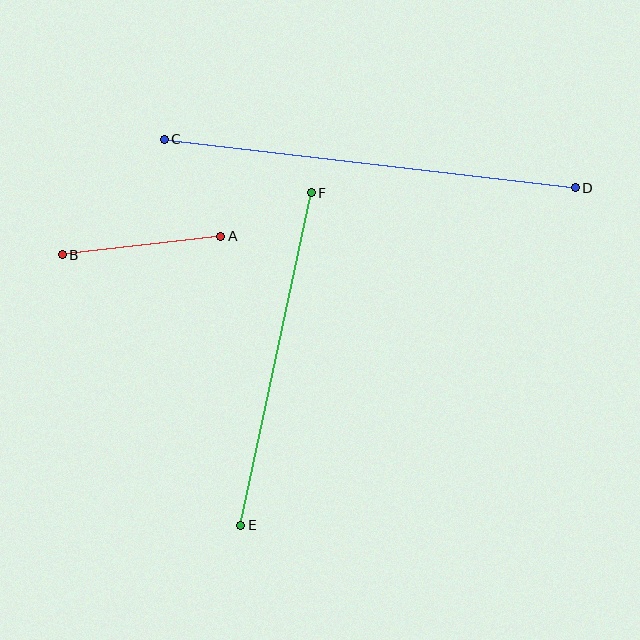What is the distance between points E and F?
The distance is approximately 340 pixels.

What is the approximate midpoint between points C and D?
The midpoint is at approximately (370, 164) pixels.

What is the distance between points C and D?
The distance is approximately 414 pixels.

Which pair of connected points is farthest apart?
Points C and D are farthest apart.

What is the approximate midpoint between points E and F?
The midpoint is at approximately (276, 359) pixels.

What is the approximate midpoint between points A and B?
The midpoint is at approximately (142, 246) pixels.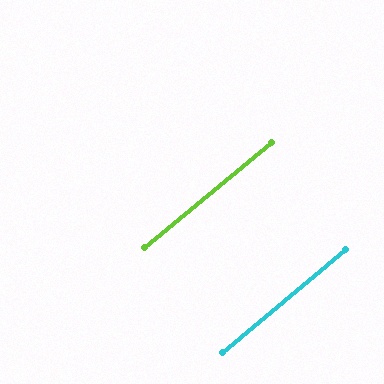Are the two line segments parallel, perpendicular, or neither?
Parallel — their directions differ by only 0.0°.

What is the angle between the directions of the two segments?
Approximately 0 degrees.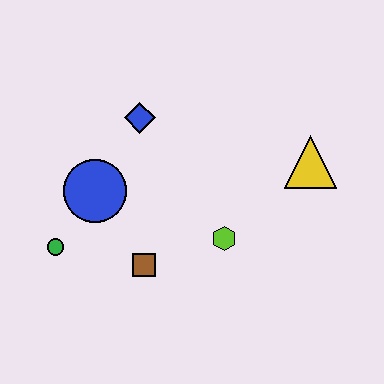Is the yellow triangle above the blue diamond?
No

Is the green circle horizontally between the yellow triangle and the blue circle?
No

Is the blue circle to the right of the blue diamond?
No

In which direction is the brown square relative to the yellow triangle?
The brown square is to the left of the yellow triangle.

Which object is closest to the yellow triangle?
The lime hexagon is closest to the yellow triangle.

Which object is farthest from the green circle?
The yellow triangle is farthest from the green circle.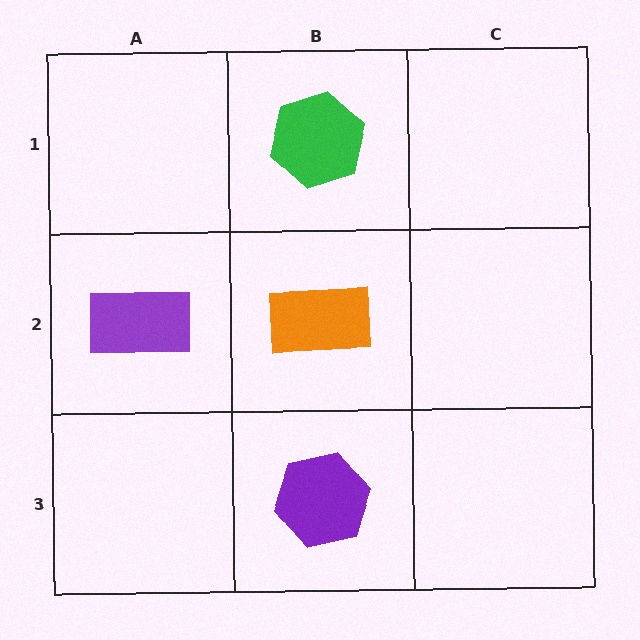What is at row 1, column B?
A green hexagon.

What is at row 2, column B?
An orange rectangle.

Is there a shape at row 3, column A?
No, that cell is empty.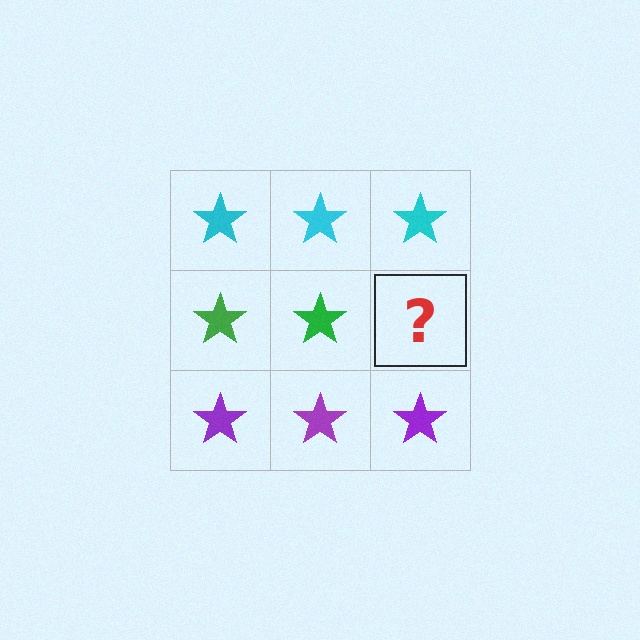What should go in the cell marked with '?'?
The missing cell should contain a green star.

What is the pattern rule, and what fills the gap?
The rule is that each row has a consistent color. The gap should be filled with a green star.